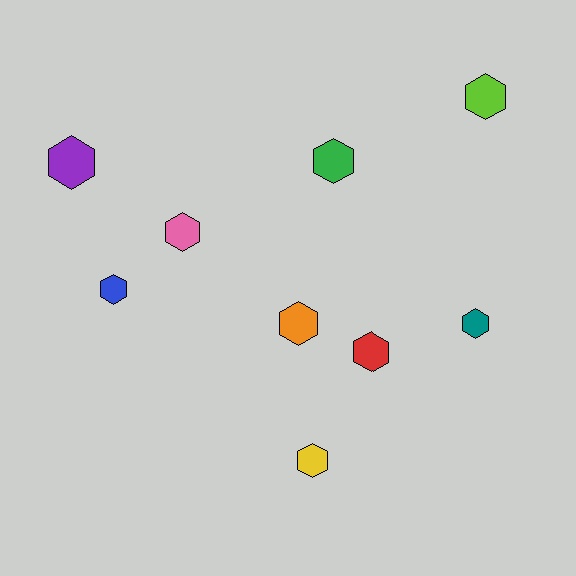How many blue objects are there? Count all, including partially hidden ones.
There is 1 blue object.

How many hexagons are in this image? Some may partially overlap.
There are 9 hexagons.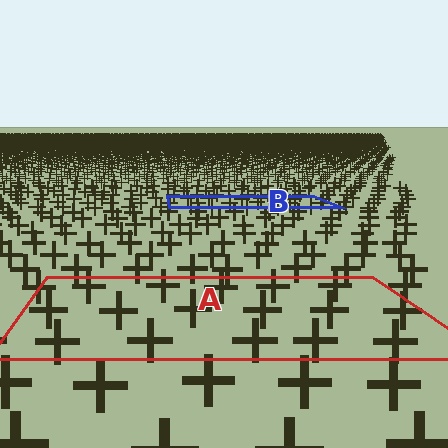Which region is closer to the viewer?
Region A is closer. The texture elements there are larger and more spread out.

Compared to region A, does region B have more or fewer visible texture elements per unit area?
Region B has more texture elements per unit area — they are packed more densely because it is farther away.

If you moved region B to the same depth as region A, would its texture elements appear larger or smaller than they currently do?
They would appear larger. At a closer depth, the same texture elements are projected at a bigger on-screen size.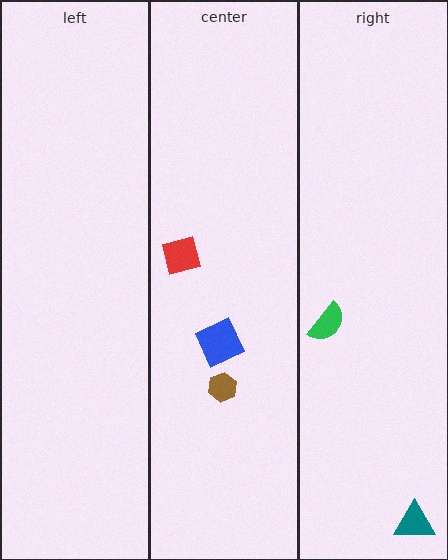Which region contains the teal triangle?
The right region.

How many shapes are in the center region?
3.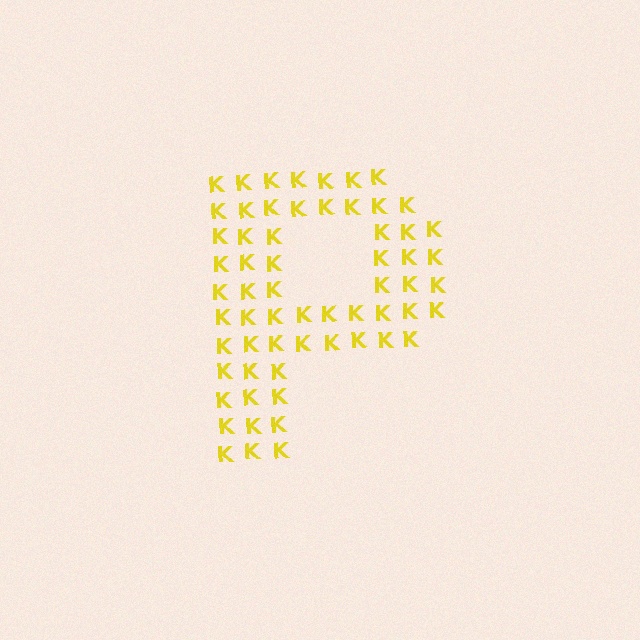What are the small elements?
The small elements are letter K's.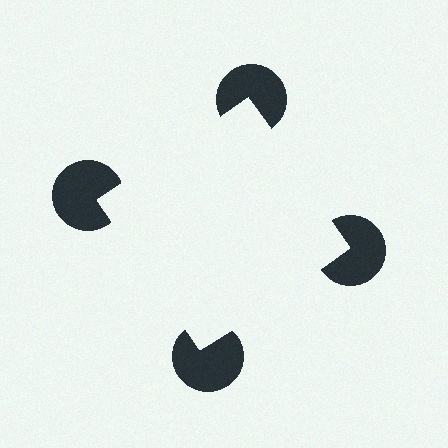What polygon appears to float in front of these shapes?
An illusory square — its edges are inferred from the aligned wedge cuts in the pac-man discs, not physically drawn.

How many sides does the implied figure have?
4 sides.